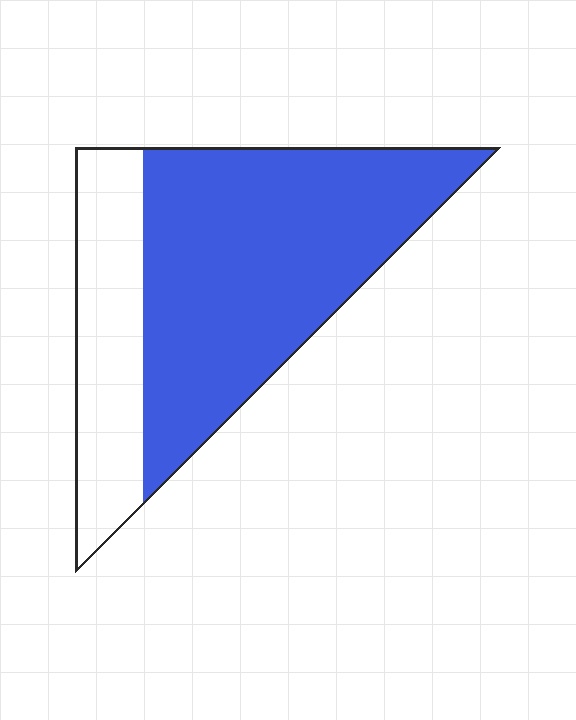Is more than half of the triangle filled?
Yes.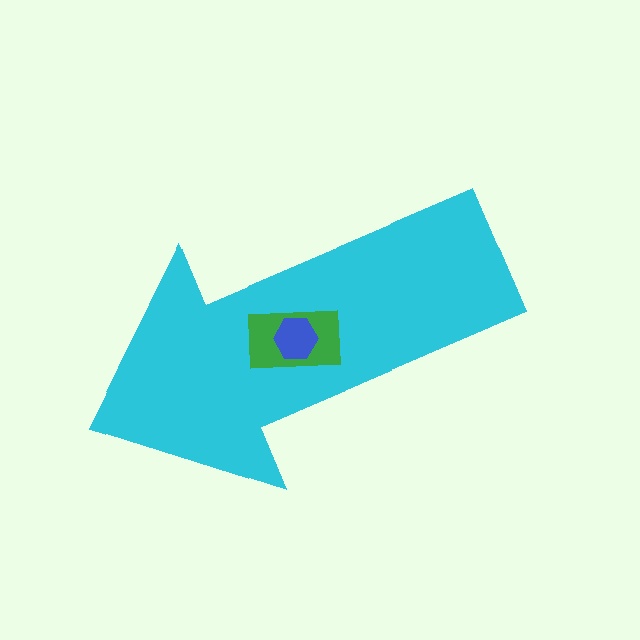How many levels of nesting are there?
3.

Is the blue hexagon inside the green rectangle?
Yes.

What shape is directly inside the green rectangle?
The blue hexagon.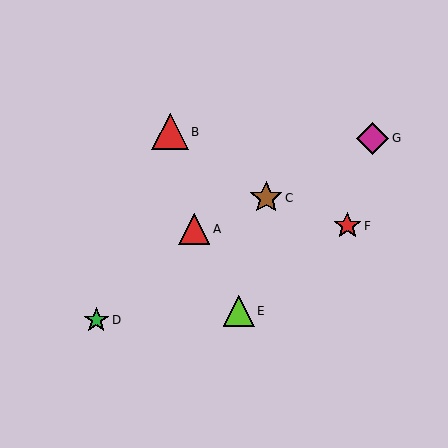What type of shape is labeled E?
Shape E is a lime triangle.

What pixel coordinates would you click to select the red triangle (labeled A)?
Click at (194, 229) to select the red triangle A.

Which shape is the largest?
The red triangle (labeled B) is the largest.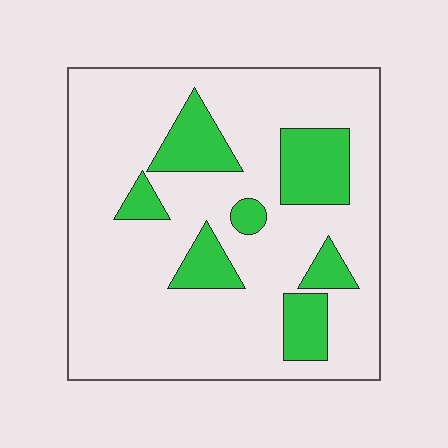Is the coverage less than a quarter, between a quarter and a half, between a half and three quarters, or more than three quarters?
Less than a quarter.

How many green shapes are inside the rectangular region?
7.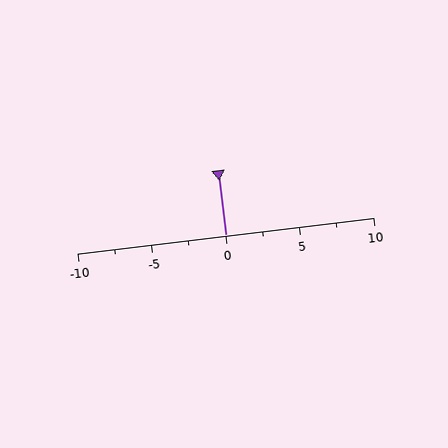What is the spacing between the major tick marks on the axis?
The major ticks are spaced 5 apart.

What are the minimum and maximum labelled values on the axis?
The axis runs from -10 to 10.